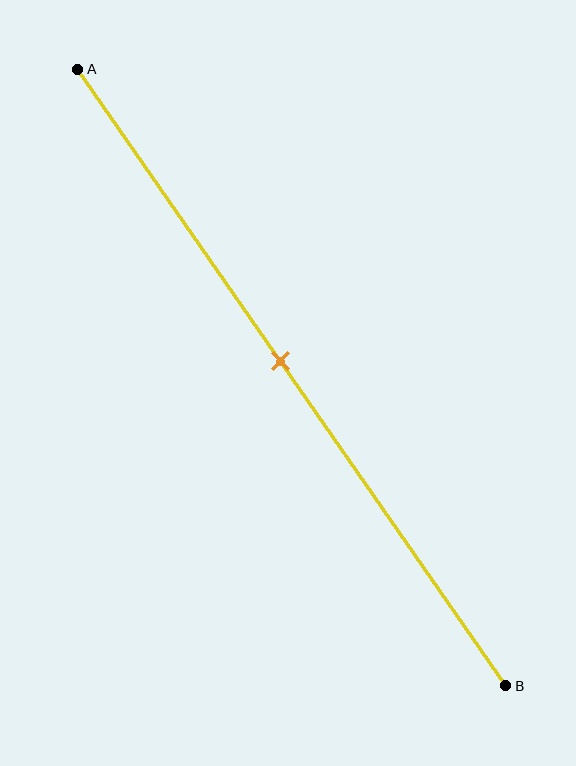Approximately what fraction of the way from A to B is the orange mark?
The orange mark is approximately 45% of the way from A to B.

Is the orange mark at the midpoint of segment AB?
Yes, the mark is approximately at the midpoint.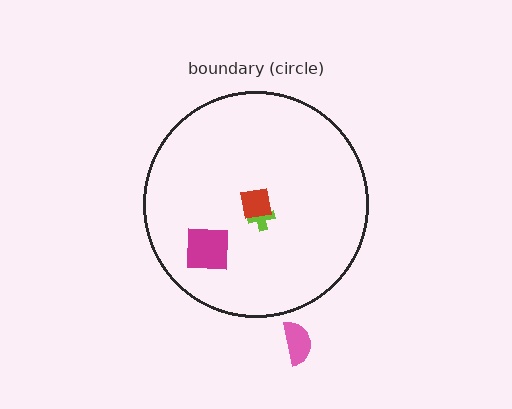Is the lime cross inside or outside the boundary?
Inside.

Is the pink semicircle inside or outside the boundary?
Outside.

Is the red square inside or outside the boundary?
Inside.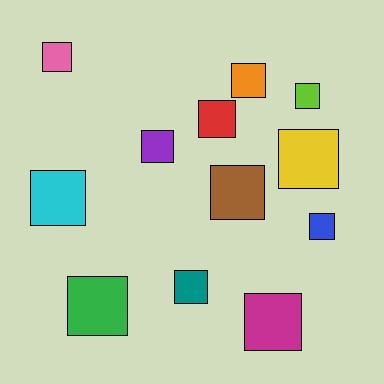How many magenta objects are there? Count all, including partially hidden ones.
There is 1 magenta object.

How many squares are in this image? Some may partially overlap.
There are 12 squares.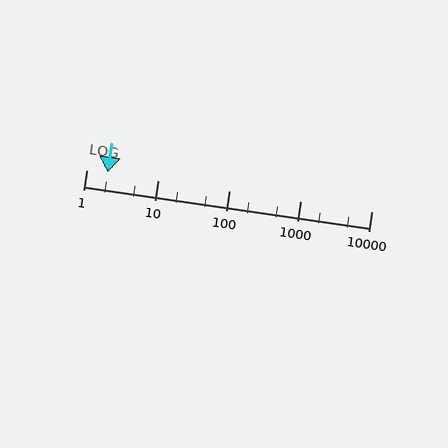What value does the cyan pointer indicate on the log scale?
The pointer indicates approximately 2.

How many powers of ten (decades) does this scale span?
The scale spans 4 decades, from 1 to 10000.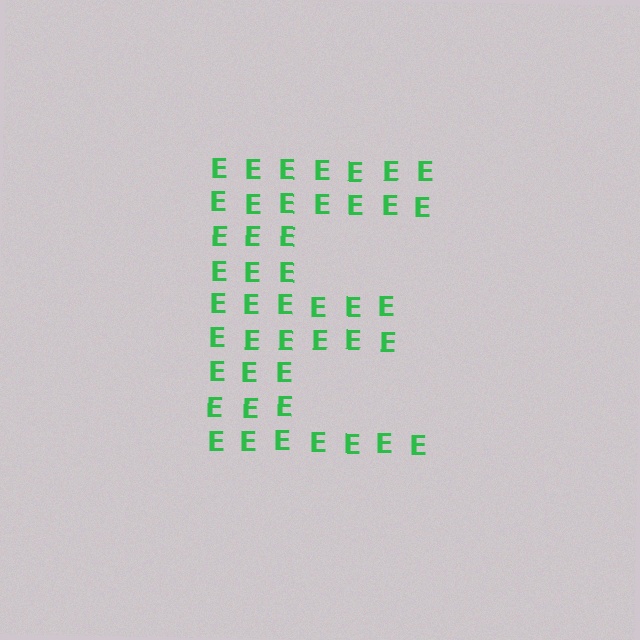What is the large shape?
The large shape is the letter E.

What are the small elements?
The small elements are letter E's.